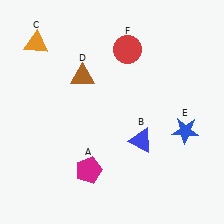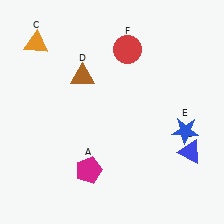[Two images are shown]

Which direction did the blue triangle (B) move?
The blue triangle (B) moved right.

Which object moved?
The blue triangle (B) moved right.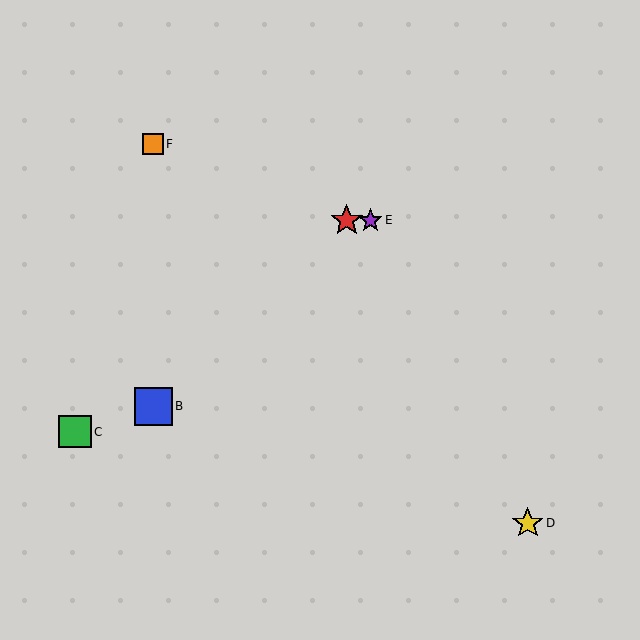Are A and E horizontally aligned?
Yes, both are at y≈220.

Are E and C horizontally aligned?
No, E is at y≈220 and C is at y≈432.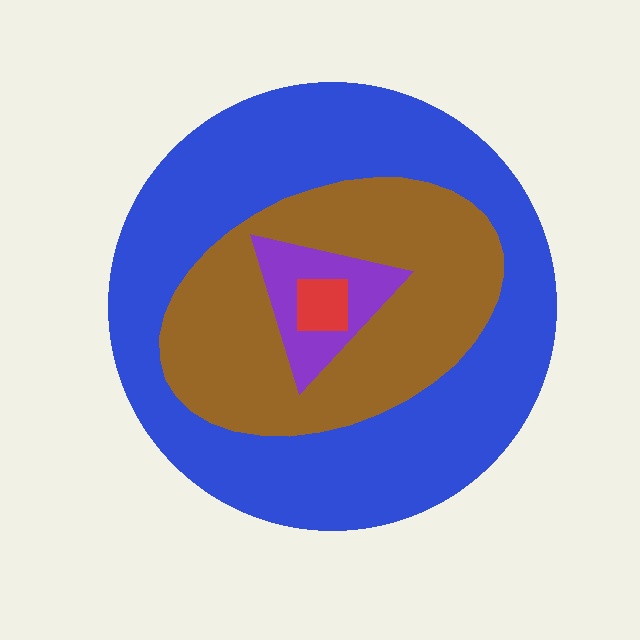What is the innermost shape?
The red square.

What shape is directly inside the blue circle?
The brown ellipse.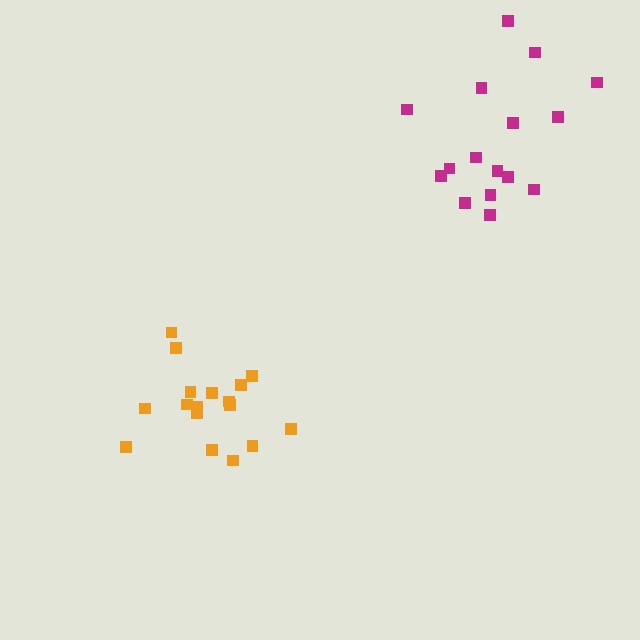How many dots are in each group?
Group 1: 17 dots, Group 2: 16 dots (33 total).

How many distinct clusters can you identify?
There are 2 distinct clusters.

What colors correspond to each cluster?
The clusters are colored: orange, magenta.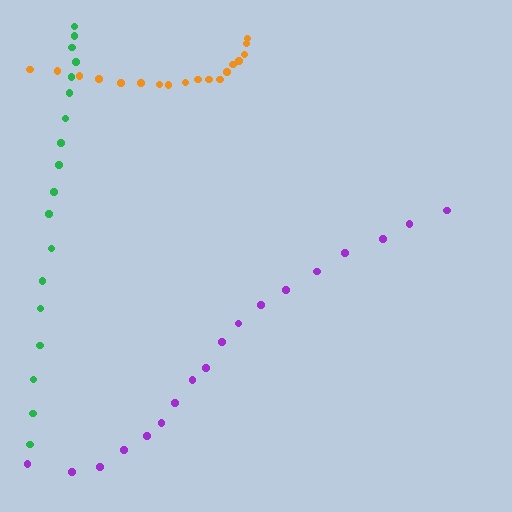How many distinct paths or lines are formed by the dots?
There are 3 distinct paths.